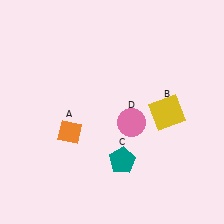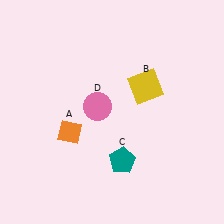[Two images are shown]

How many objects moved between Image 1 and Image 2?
2 objects moved between the two images.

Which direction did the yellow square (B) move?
The yellow square (B) moved up.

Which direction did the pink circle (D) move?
The pink circle (D) moved left.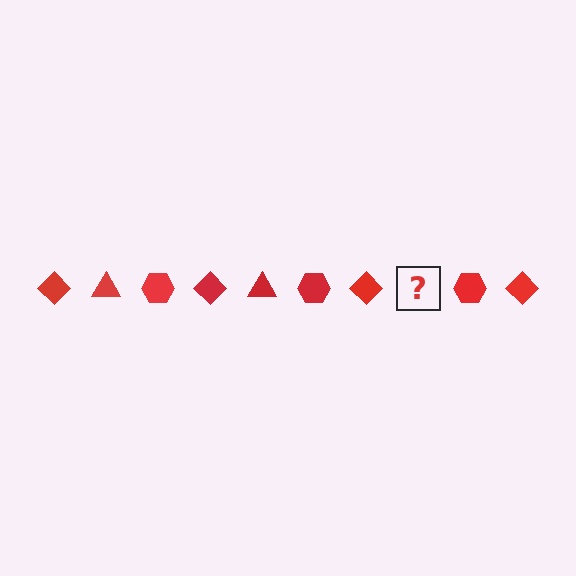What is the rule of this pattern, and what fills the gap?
The rule is that the pattern cycles through diamond, triangle, hexagon shapes in red. The gap should be filled with a red triangle.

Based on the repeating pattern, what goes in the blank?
The blank should be a red triangle.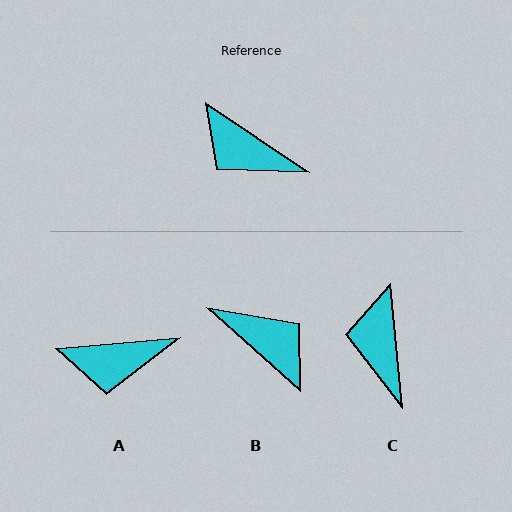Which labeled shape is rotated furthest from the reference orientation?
B, about 172 degrees away.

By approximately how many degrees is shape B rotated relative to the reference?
Approximately 172 degrees counter-clockwise.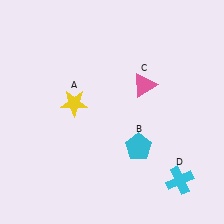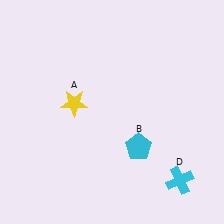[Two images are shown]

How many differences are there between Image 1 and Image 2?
There is 1 difference between the two images.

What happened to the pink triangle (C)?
The pink triangle (C) was removed in Image 2. It was in the top-right area of Image 1.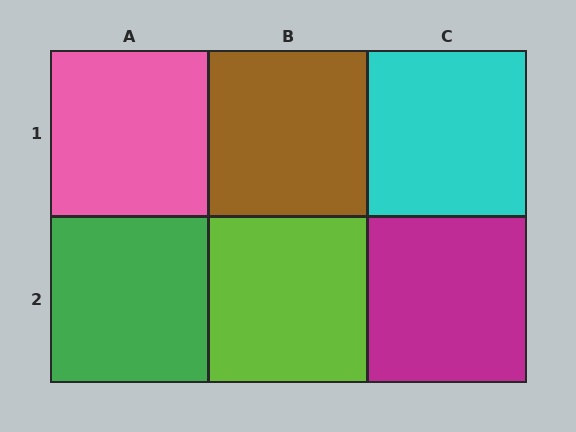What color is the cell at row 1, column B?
Brown.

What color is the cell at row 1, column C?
Cyan.